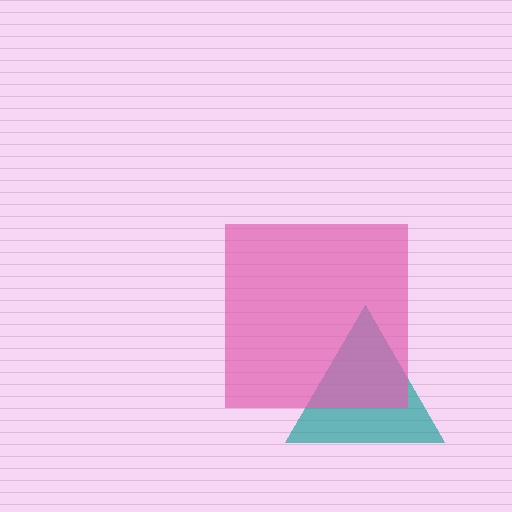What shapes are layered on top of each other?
The layered shapes are: a teal triangle, a pink square.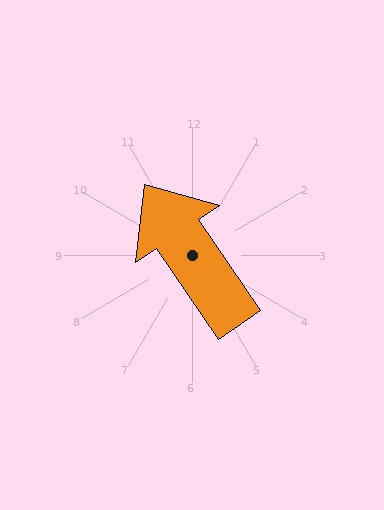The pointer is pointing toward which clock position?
Roughly 11 o'clock.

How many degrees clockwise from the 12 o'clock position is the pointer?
Approximately 326 degrees.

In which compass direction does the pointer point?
Northwest.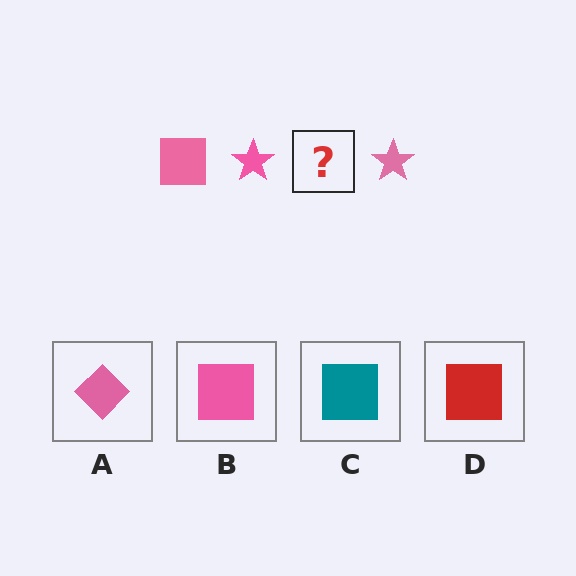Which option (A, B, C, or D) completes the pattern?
B.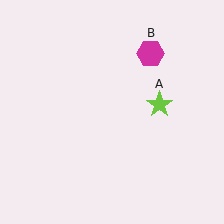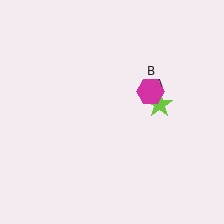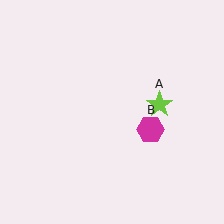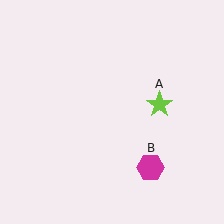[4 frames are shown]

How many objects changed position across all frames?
1 object changed position: magenta hexagon (object B).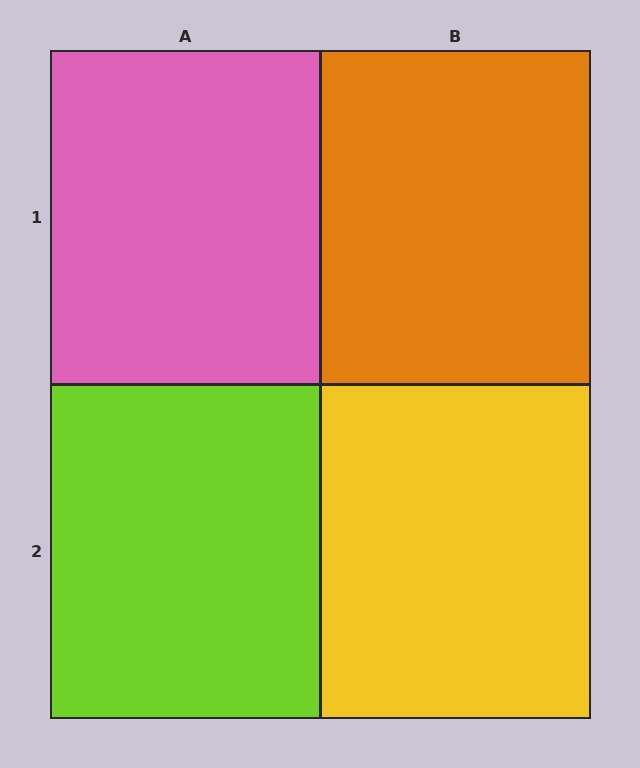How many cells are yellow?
1 cell is yellow.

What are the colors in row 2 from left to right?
Lime, yellow.